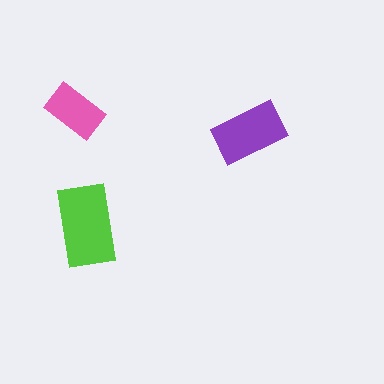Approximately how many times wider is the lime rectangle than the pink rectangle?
About 1.5 times wider.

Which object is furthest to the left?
The pink rectangle is leftmost.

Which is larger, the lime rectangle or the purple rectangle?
The lime one.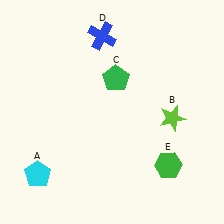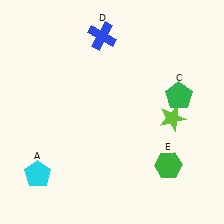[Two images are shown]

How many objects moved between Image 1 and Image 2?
1 object moved between the two images.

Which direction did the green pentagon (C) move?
The green pentagon (C) moved right.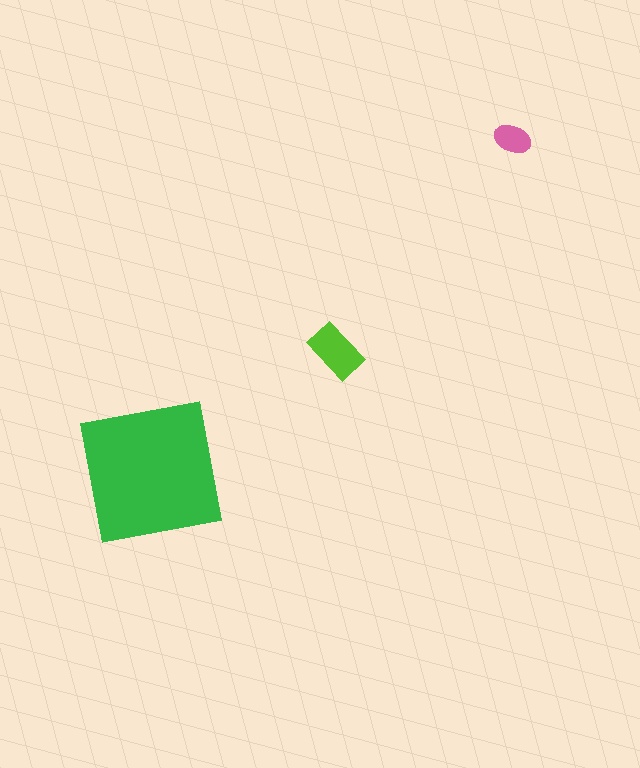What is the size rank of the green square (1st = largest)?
1st.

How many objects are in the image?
There are 3 objects in the image.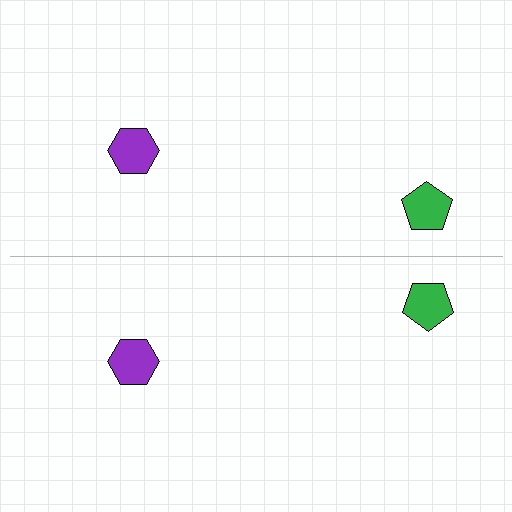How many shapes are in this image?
There are 4 shapes in this image.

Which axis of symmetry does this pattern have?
The pattern has a horizontal axis of symmetry running through the center of the image.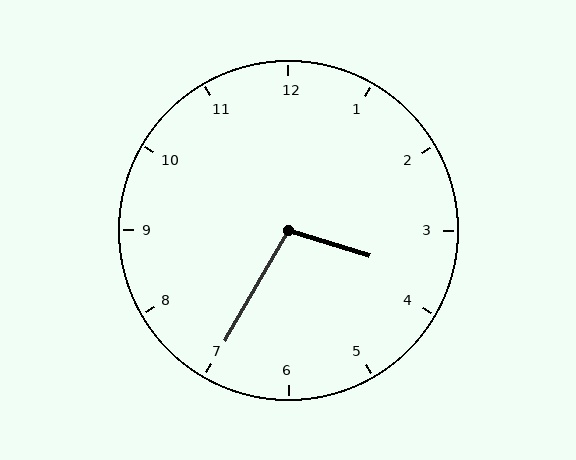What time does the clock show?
3:35.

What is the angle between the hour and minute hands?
Approximately 102 degrees.